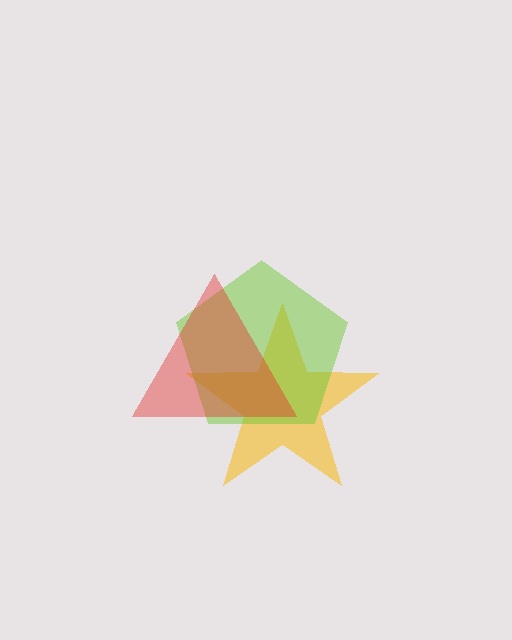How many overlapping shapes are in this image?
There are 3 overlapping shapes in the image.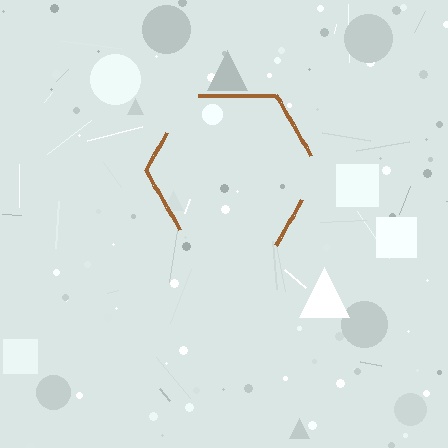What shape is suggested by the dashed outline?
The dashed outline suggests a hexagon.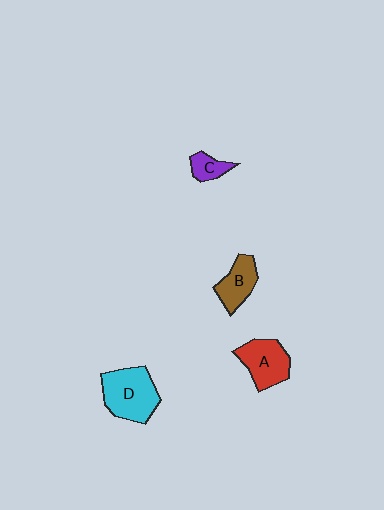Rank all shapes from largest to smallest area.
From largest to smallest: D (cyan), A (red), B (brown), C (purple).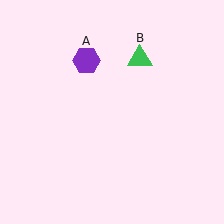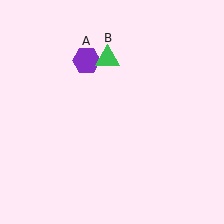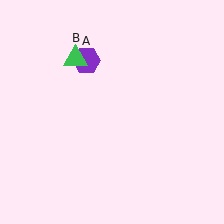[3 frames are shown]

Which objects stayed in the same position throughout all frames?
Purple hexagon (object A) remained stationary.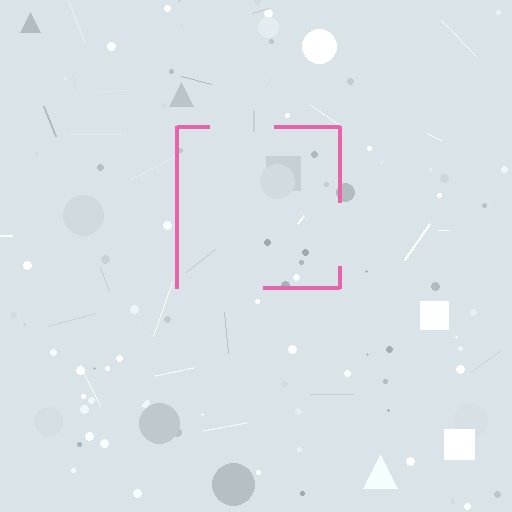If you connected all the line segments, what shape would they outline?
They would outline a square.